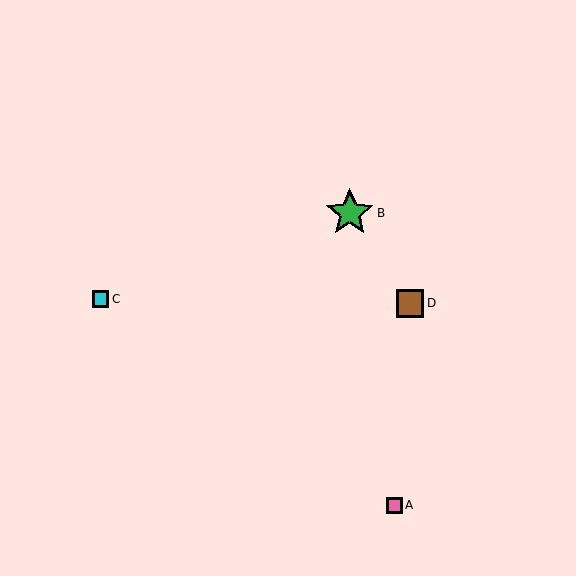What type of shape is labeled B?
Shape B is a green star.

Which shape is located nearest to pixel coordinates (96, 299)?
The cyan square (labeled C) at (100, 299) is nearest to that location.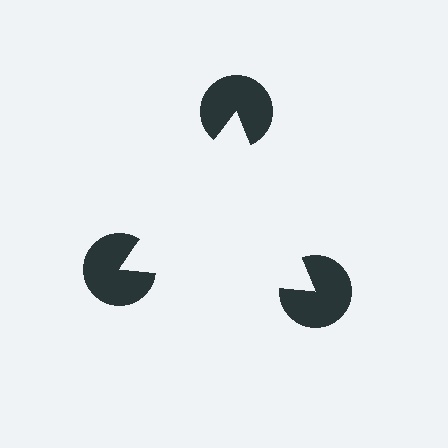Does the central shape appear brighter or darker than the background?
It typically appears slightly brighter than the background, even though no actual brightness change is drawn.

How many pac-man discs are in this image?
There are 3 — one at each vertex of the illusory triangle.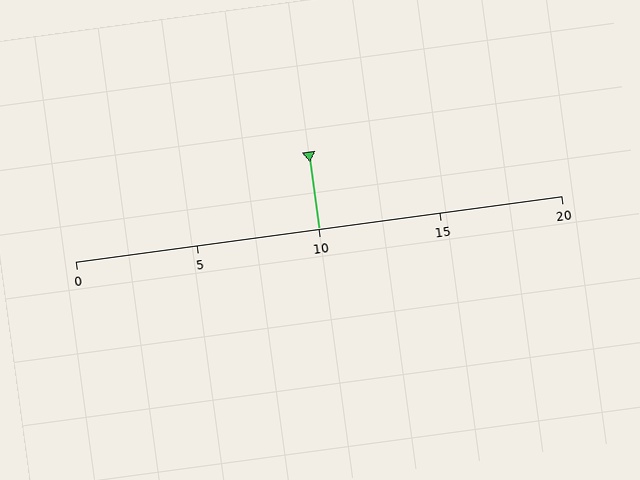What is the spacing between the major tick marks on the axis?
The major ticks are spaced 5 apart.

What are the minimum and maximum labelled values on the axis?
The axis runs from 0 to 20.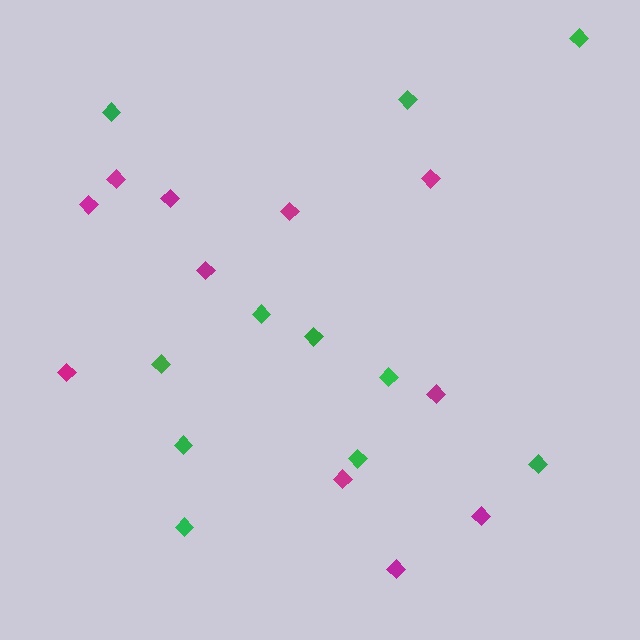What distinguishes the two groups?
There are 2 groups: one group of magenta diamonds (11) and one group of green diamonds (11).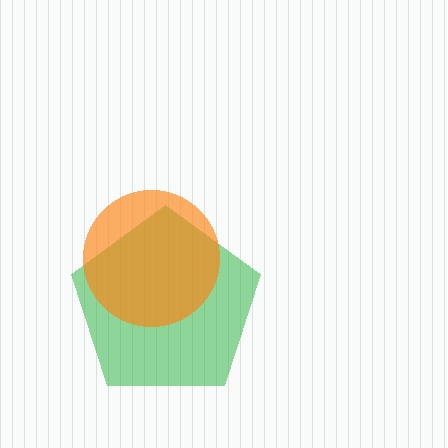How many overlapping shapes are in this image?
There are 2 overlapping shapes in the image.